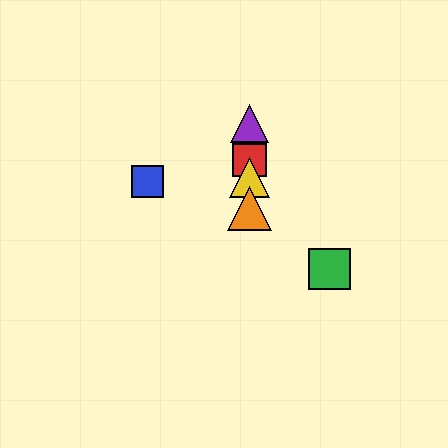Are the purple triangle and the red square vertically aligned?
Yes, both are at x≈249.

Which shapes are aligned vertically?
The red square, the yellow triangle, the purple triangle, the orange triangle are aligned vertically.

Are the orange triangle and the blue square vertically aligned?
No, the orange triangle is at x≈249 and the blue square is at x≈147.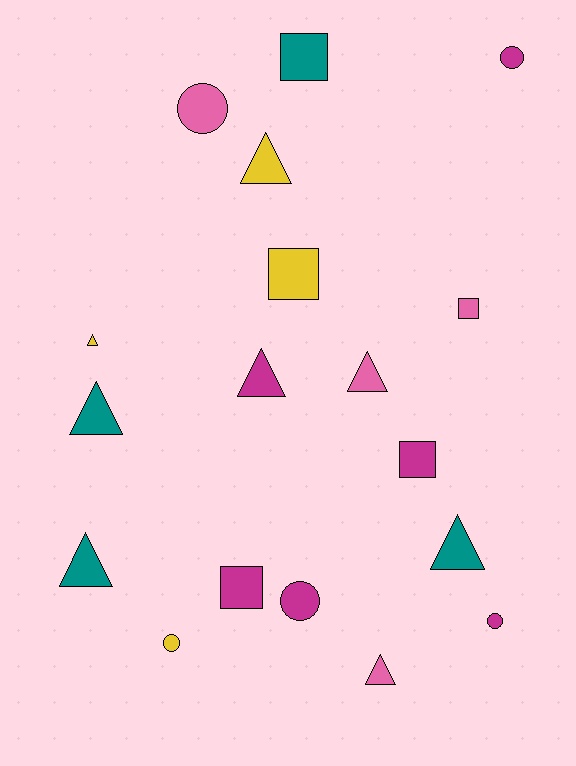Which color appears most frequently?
Magenta, with 6 objects.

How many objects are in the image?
There are 18 objects.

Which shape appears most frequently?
Triangle, with 8 objects.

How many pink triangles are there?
There are 2 pink triangles.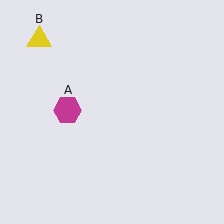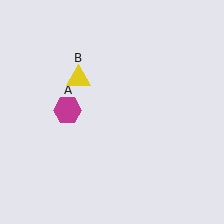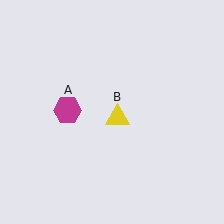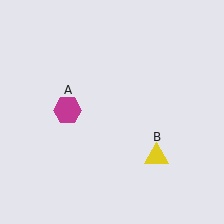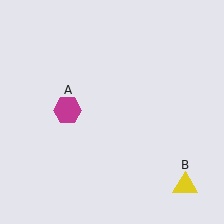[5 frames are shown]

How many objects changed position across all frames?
1 object changed position: yellow triangle (object B).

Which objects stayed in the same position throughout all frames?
Magenta hexagon (object A) remained stationary.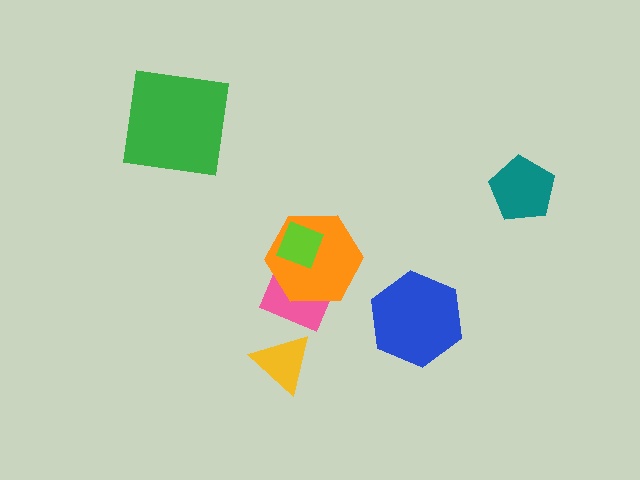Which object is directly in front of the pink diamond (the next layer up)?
The orange hexagon is directly in front of the pink diamond.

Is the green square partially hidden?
No, no other shape covers it.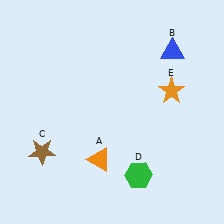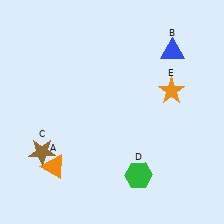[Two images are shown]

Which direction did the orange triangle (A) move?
The orange triangle (A) moved left.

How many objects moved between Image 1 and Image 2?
1 object moved between the two images.